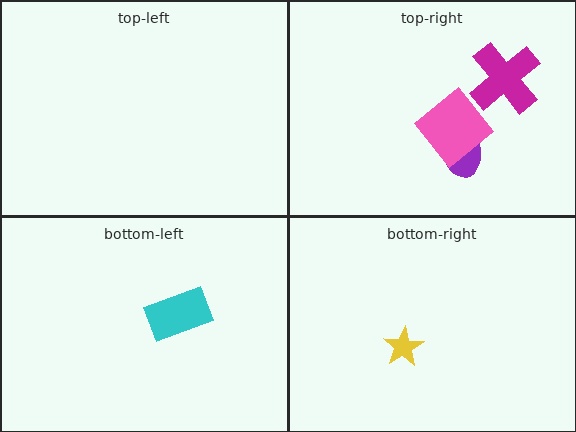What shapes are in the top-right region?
The magenta cross, the purple ellipse, the pink diamond.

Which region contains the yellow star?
The bottom-right region.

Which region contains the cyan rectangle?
The bottom-left region.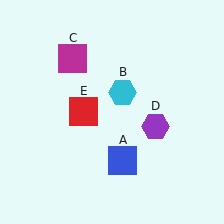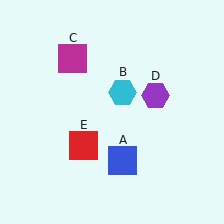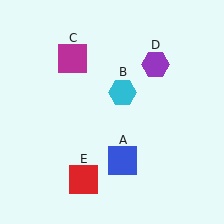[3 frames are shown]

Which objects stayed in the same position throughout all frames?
Blue square (object A) and cyan hexagon (object B) and magenta square (object C) remained stationary.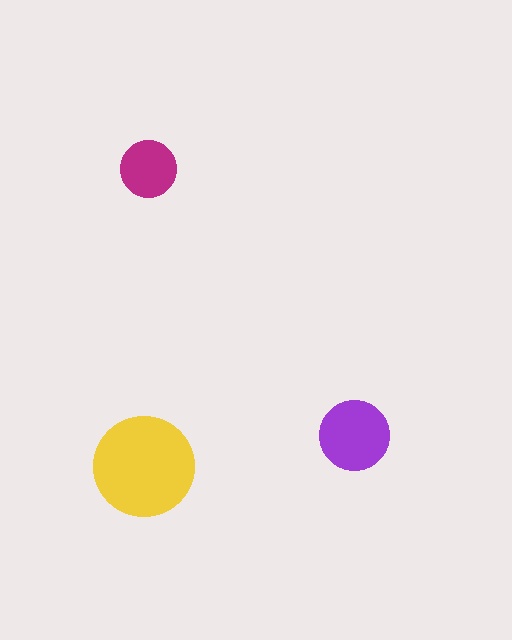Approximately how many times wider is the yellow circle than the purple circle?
About 1.5 times wider.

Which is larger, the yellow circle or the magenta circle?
The yellow one.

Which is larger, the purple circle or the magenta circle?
The purple one.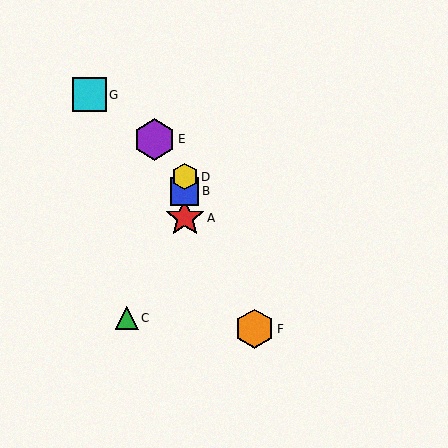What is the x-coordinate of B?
Object B is at x≈185.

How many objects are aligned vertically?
3 objects (A, B, D) are aligned vertically.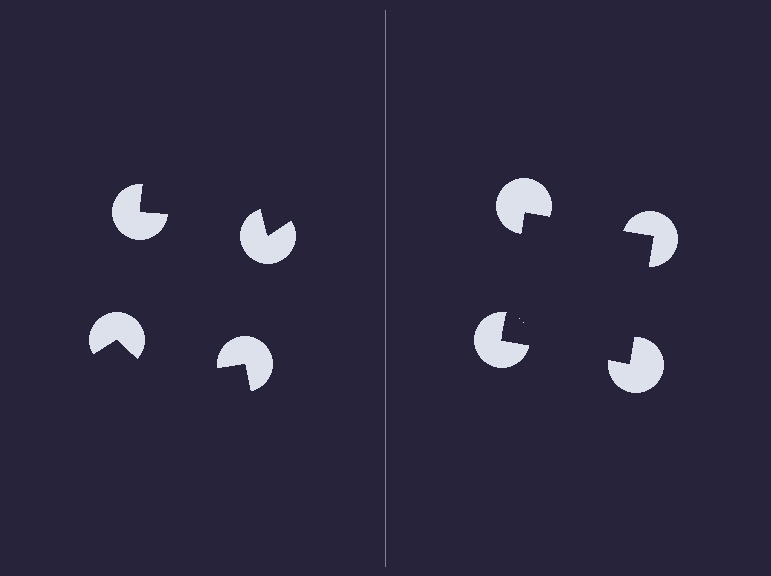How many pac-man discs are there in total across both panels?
8 — 4 on each side.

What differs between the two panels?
The pac-man discs are positioned identically on both sides; only the wedge orientations differ. On the right they align to a square; on the left they are misaligned.